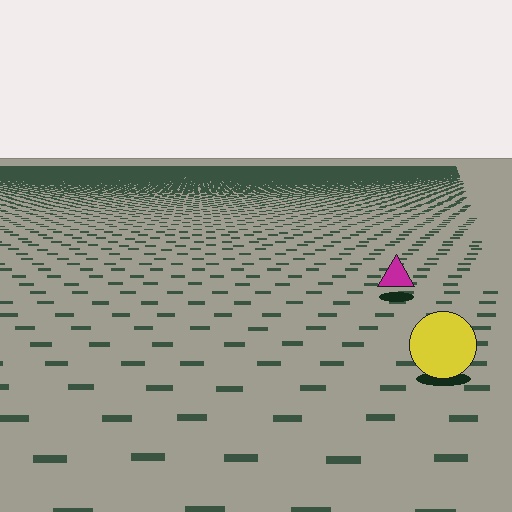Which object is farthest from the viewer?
The magenta triangle is farthest from the viewer. It appears smaller and the ground texture around it is denser.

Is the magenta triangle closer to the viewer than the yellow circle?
No. The yellow circle is closer — you can tell from the texture gradient: the ground texture is coarser near it.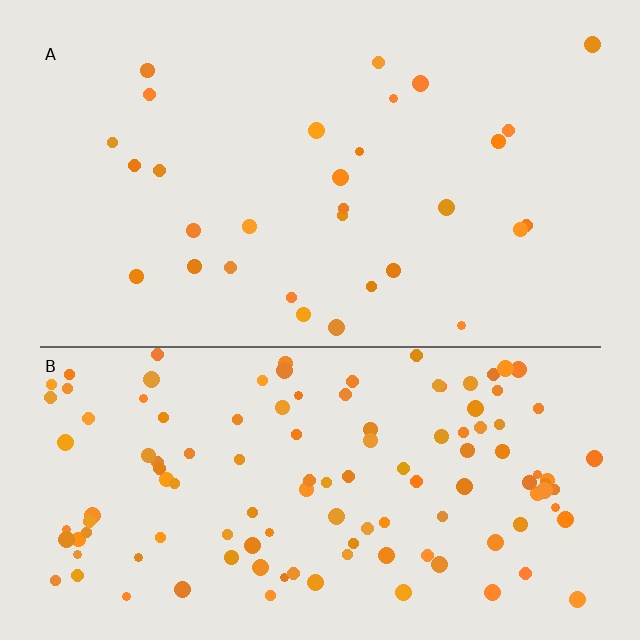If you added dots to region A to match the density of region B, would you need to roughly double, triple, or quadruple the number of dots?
Approximately quadruple.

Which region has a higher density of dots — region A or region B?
B (the bottom).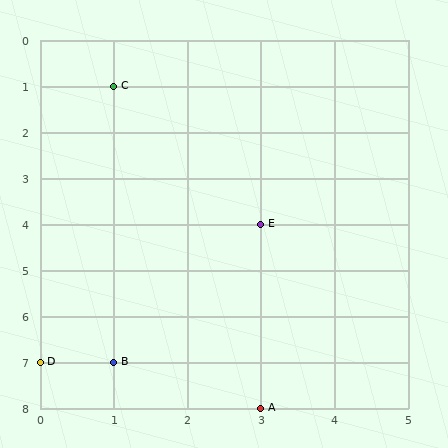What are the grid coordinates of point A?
Point A is at grid coordinates (3, 8).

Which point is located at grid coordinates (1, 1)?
Point C is at (1, 1).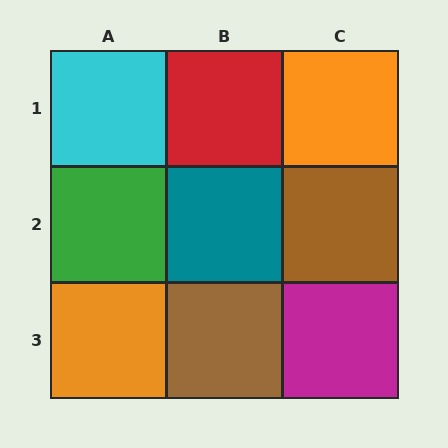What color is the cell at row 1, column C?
Orange.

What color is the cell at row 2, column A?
Green.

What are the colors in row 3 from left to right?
Orange, brown, magenta.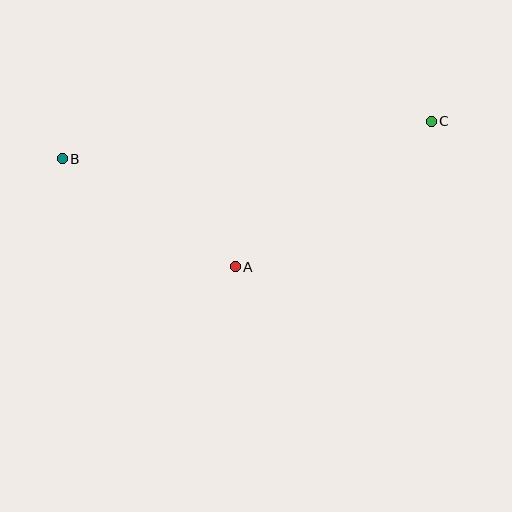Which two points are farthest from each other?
Points B and C are farthest from each other.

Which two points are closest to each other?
Points A and B are closest to each other.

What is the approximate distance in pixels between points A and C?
The distance between A and C is approximately 244 pixels.